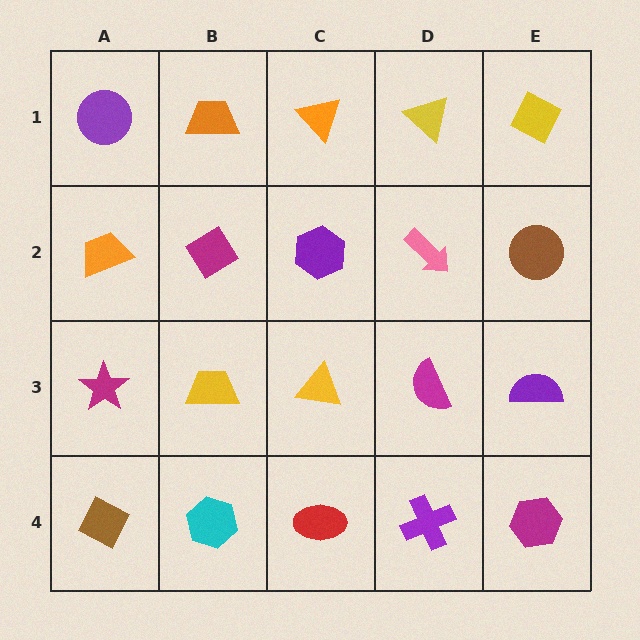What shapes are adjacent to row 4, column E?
A purple semicircle (row 3, column E), a purple cross (row 4, column D).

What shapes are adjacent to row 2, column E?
A yellow diamond (row 1, column E), a purple semicircle (row 3, column E), a pink arrow (row 2, column D).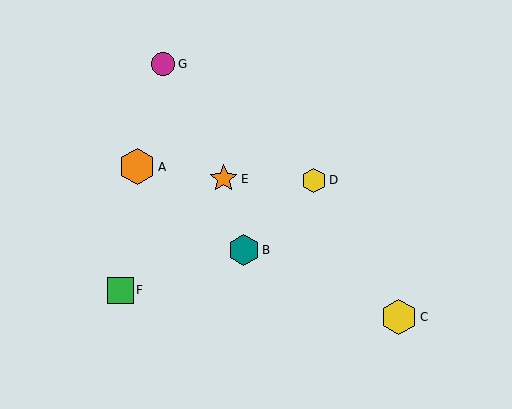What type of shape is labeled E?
Shape E is an orange star.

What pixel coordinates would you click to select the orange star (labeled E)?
Click at (224, 179) to select the orange star E.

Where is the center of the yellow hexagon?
The center of the yellow hexagon is at (399, 317).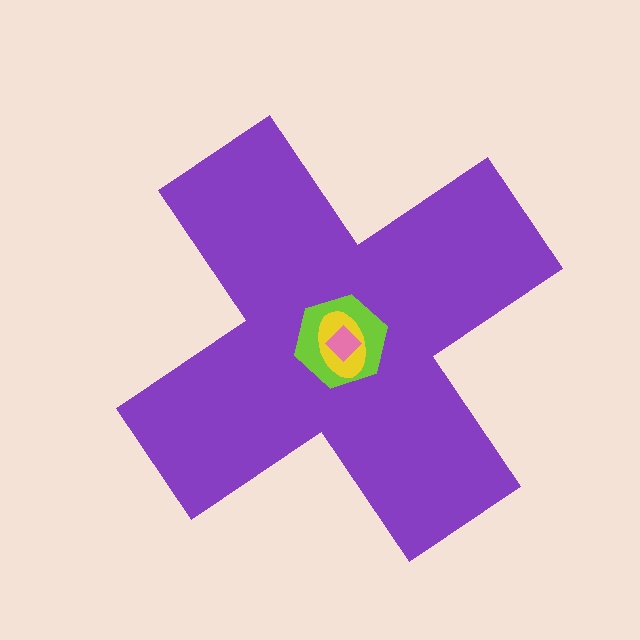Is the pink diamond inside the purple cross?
Yes.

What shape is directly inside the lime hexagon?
The yellow ellipse.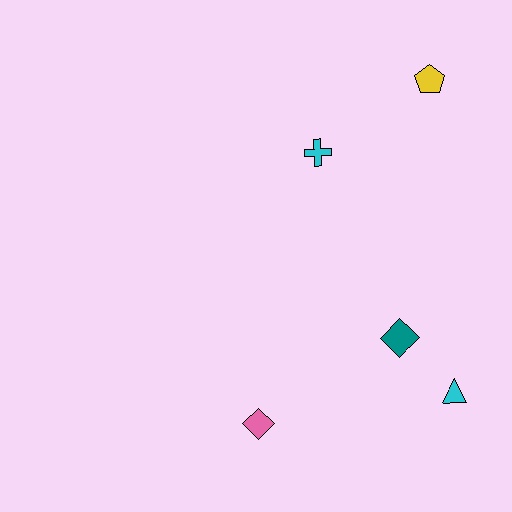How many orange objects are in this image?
There are no orange objects.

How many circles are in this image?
There are no circles.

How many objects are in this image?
There are 5 objects.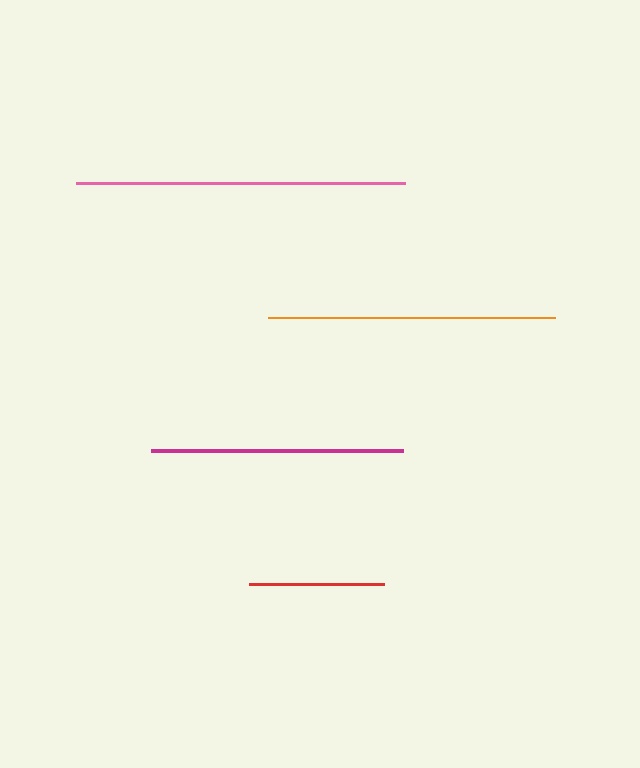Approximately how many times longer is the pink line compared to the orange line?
The pink line is approximately 1.1 times the length of the orange line.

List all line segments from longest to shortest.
From longest to shortest: pink, orange, magenta, red.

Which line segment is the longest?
The pink line is the longest at approximately 329 pixels.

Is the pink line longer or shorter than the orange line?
The pink line is longer than the orange line.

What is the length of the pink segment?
The pink segment is approximately 329 pixels long.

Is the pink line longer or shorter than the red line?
The pink line is longer than the red line.